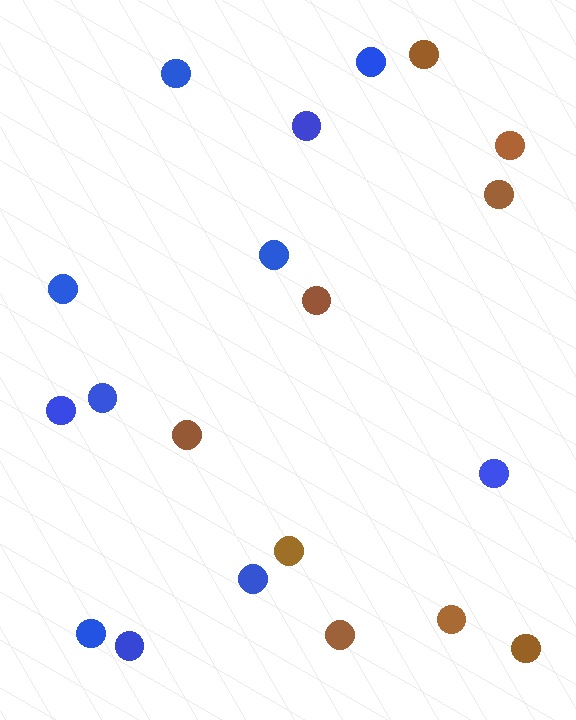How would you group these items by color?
There are 2 groups: one group of blue circles (11) and one group of brown circles (9).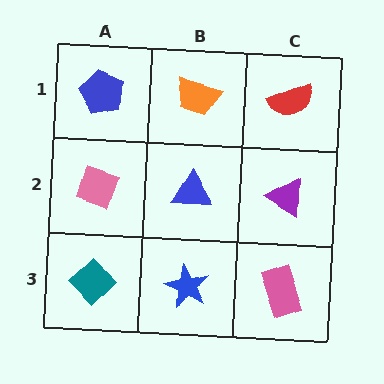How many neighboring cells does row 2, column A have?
3.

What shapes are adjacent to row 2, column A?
A blue pentagon (row 1, column A), a teal diamond (row 3, column A), a blue triangle (row 2, column B).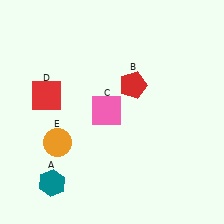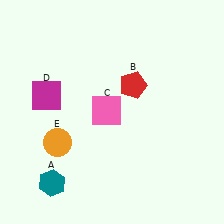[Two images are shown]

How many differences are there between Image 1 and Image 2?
There is 1 difference between the two images.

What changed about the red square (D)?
In Image 1, D is red. In Image 2, it changed to magenta.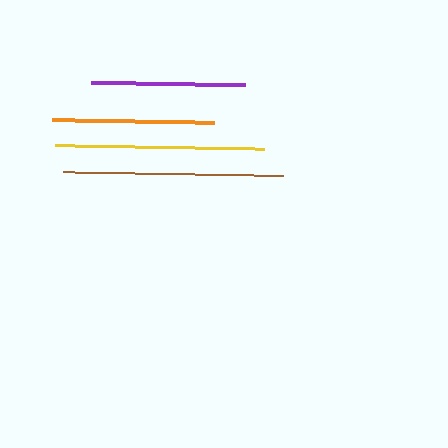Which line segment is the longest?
The brown line is the longest at approximately 220 pixels.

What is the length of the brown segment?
The brown segment is approximately 220 pixels long.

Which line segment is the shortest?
The purple line is the shortest at approximately 155 pixels.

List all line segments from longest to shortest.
From longest to shortest: brown, yellow, orange, purple.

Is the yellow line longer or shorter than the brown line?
The brown line is longer than the yellow line.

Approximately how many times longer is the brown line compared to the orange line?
The brown line is approximately 1.4 times the length of the orange line.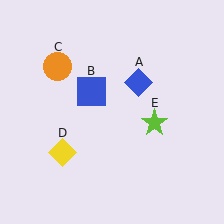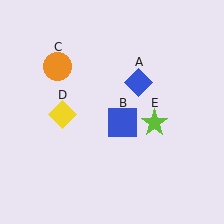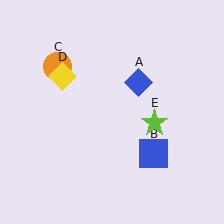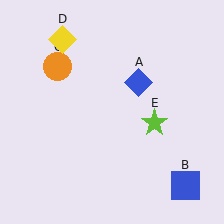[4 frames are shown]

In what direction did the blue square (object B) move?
The blue square (object B) moved down and to the right.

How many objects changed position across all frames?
2 objects changed position: blue square (object B), yellow diamond (object D).